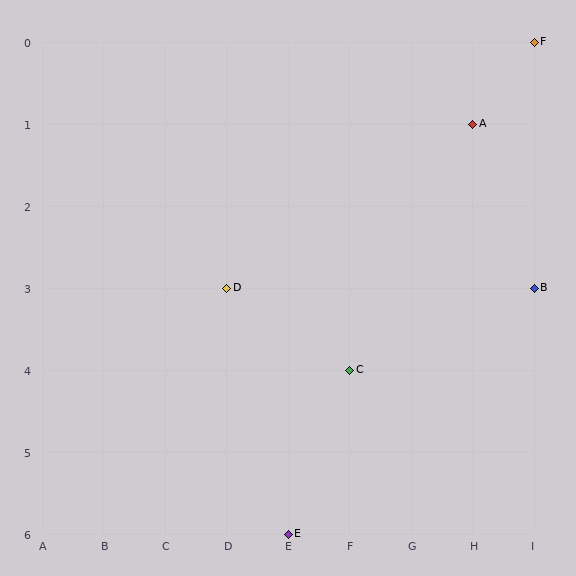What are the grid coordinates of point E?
Point E is at grid coordinates (E, 6).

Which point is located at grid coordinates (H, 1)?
Point A is at (H, 1).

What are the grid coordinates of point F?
Point F is at grid coordinates (I, 0).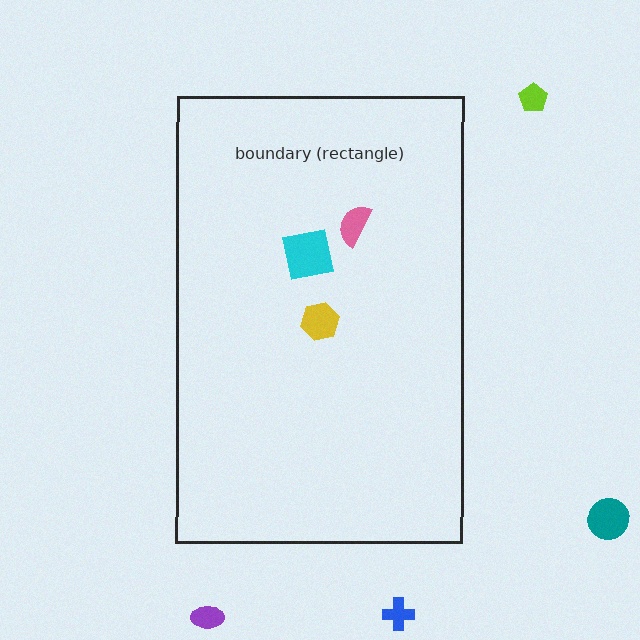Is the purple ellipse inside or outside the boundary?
Outside.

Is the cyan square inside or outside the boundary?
Inside.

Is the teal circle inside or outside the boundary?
Outside.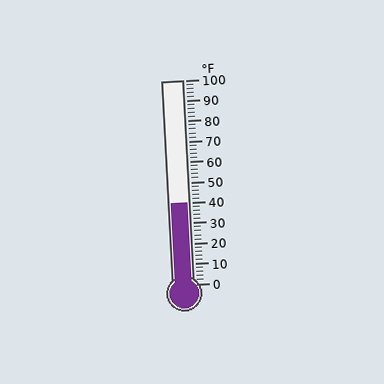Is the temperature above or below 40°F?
The temperature is at 40°F.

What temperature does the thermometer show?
The thermometer shows approximately 40°F.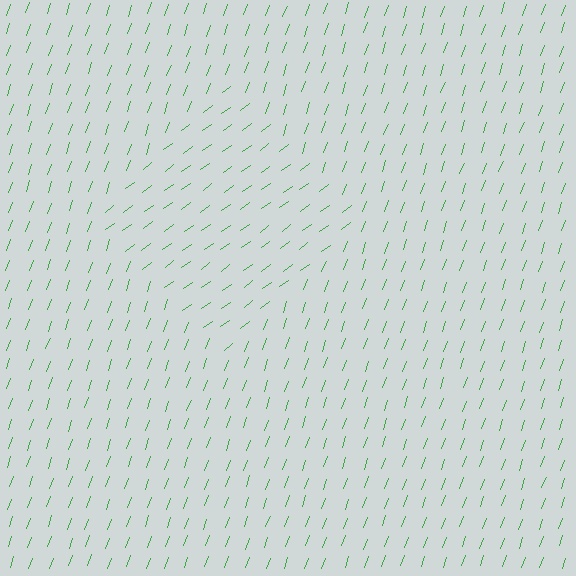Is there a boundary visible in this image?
Yes, there is a texture boundary formed by a change in line orientation.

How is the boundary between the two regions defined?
The boundary is defined purely by a change in line orientation (approximately 34 degrees difference). All lines are the same color and thickness.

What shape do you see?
I see a diamond.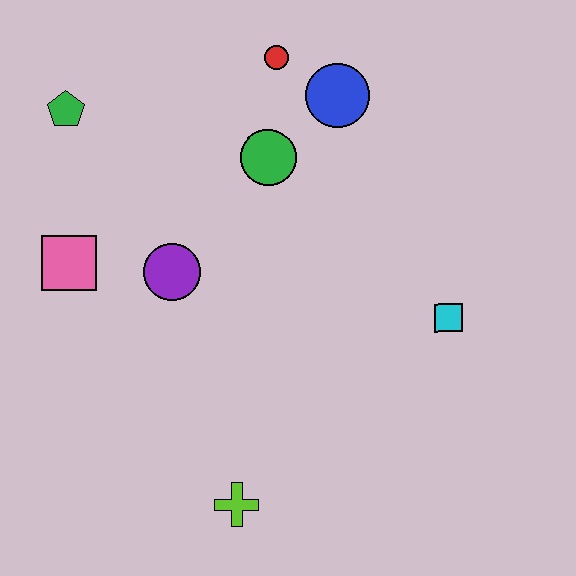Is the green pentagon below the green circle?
No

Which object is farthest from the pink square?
The cyan square is farthest from the pink square.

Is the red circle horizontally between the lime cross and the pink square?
No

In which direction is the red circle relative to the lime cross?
The red circle is above the lime cross.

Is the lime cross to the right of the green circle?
No